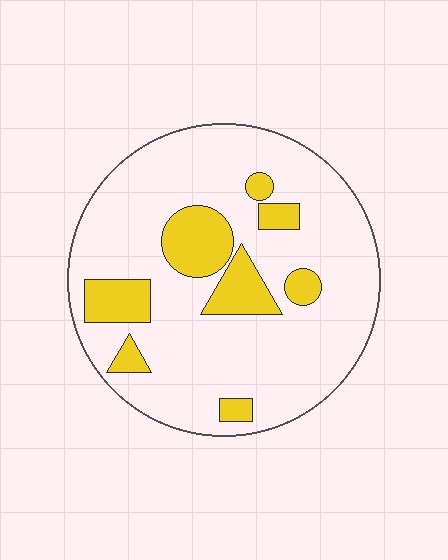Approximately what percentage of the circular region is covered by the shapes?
Approximately 20%.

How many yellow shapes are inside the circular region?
8.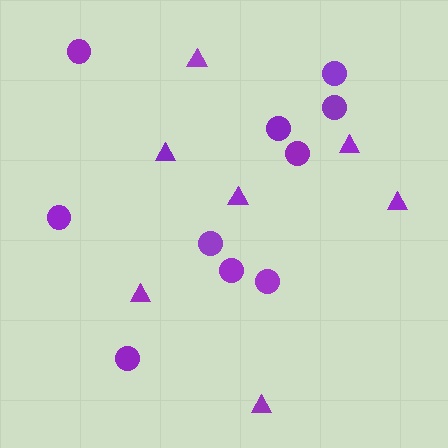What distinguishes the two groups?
There are 2 groups: one group of triangles (7) and one group of circles (10).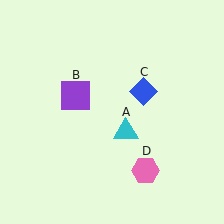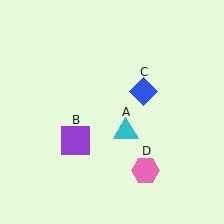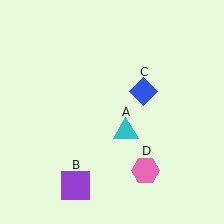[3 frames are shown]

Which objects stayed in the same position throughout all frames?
Cyan triangle (object A) and blue diamond (object C) and pink hexagon (object D) remained stationary.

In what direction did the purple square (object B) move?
The purple square (object B) moved down.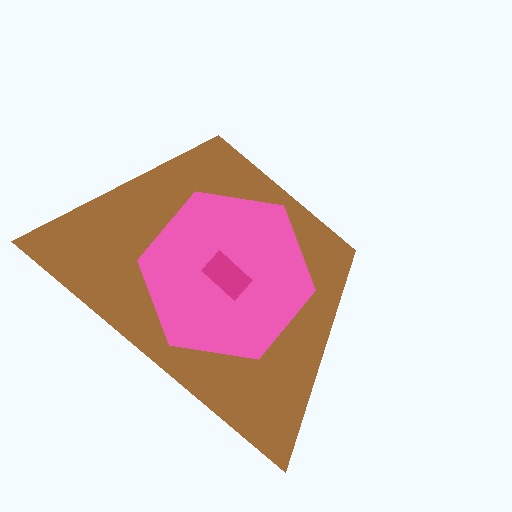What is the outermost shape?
The brown trapezoid.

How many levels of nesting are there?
3.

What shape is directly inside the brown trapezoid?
The pink hexagon.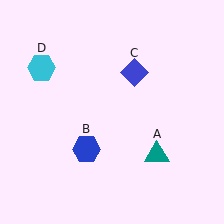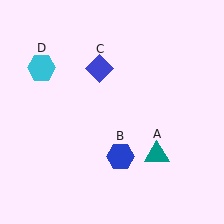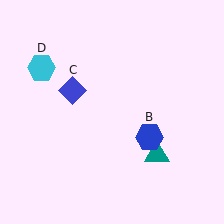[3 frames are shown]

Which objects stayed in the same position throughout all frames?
Teal triangle (object A) and cyan hexagon (object D) remained stationary.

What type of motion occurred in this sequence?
The blue hexagon (object B), blue diamond (object C) rotated counterclockwise around the center of the scene.